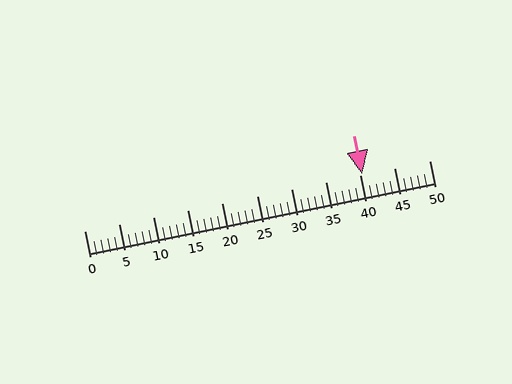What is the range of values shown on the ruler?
The ruler shows values from 0 to 50.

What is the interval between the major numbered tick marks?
The major tick marks are spaced 5 units apart.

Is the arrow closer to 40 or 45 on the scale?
The arrow is closer to 40.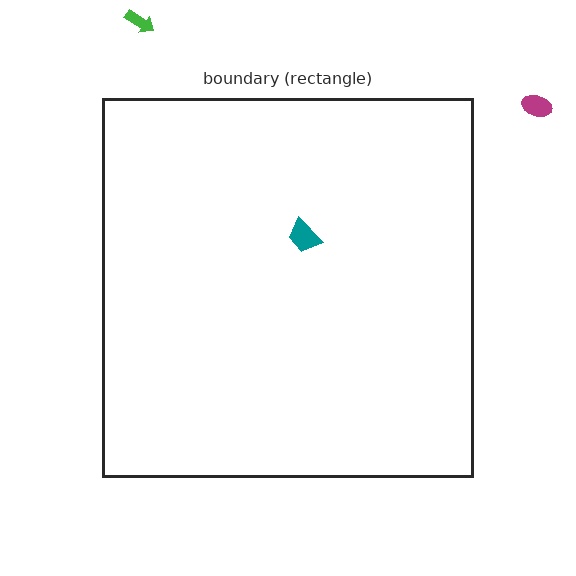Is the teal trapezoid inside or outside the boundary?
Inside.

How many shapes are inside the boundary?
1 inside, 2 outside.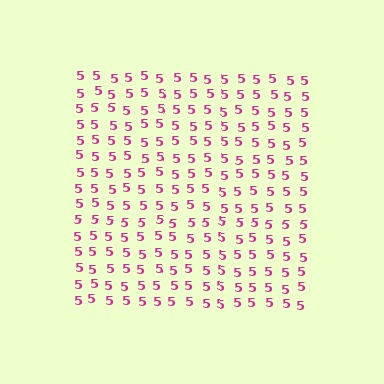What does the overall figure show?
The overall figure shows a square.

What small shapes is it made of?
It is made of small digit 5's.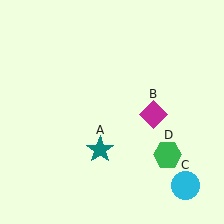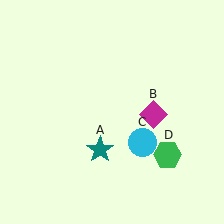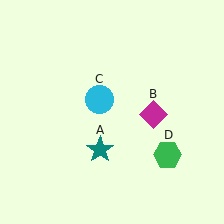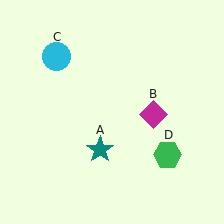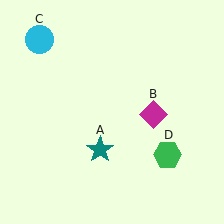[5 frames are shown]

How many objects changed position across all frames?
1 object changed position: cyan circle (object C).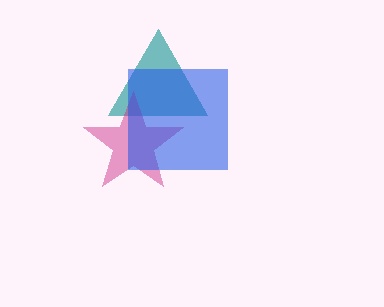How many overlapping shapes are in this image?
There are 3 overlapping shapes in the image.